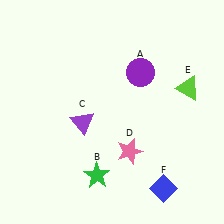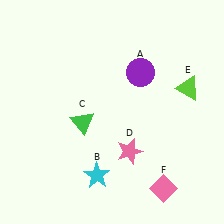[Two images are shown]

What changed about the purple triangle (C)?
In Image 1, C is purple. In Image 2, it changed to green.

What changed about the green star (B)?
In Image 1, B is green. In Image 2, it changed to cyan.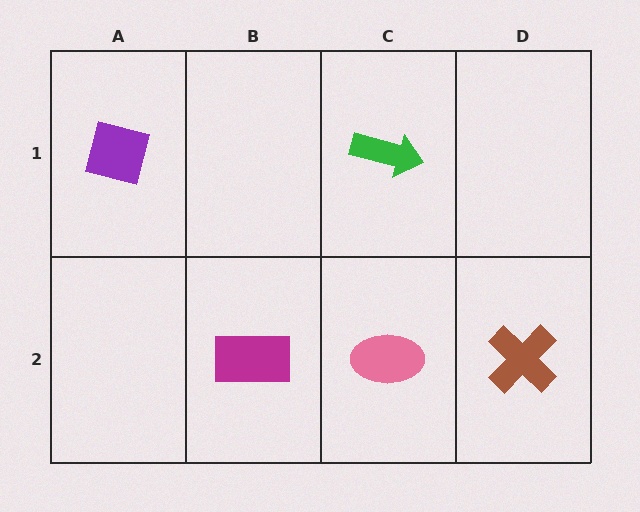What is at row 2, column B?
A magenta rectangle.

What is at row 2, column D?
A brown cross.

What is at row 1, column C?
A green arrow.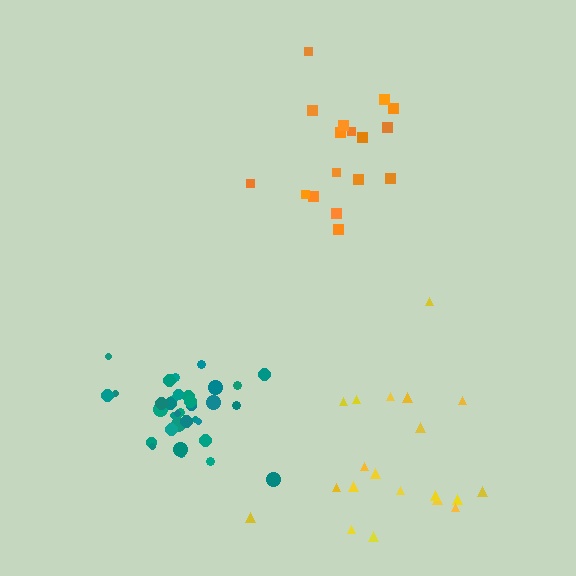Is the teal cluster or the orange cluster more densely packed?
Teal.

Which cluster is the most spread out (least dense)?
Yellow.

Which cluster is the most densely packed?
Teal.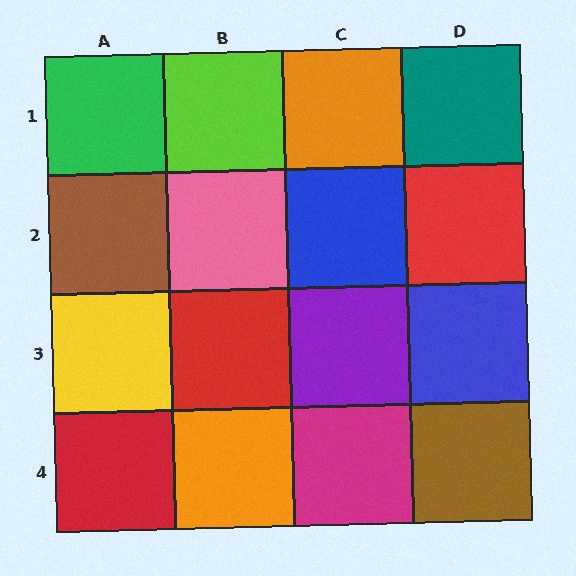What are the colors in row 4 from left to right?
Red, orange, magenta, brown.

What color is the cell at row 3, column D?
Blue.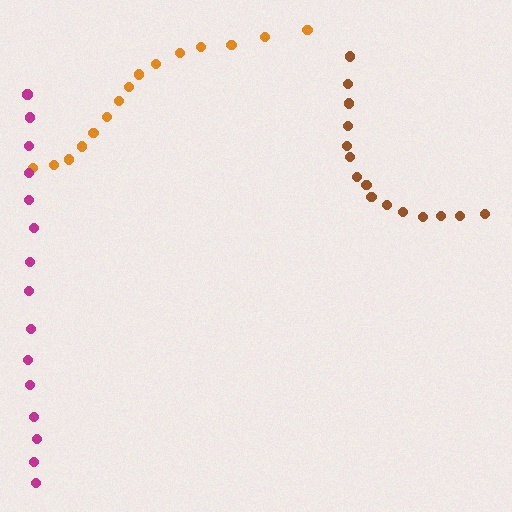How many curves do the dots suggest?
There are 3 distinct paths.